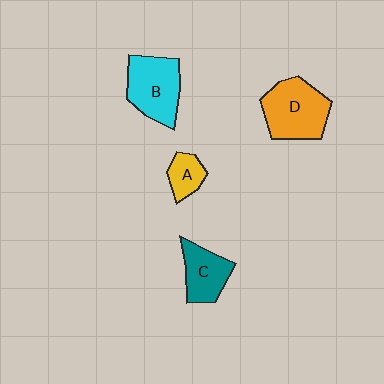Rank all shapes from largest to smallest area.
From largest to smallest: D (orange), B (cyan), C (teal), A (yellow).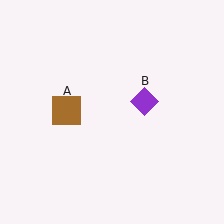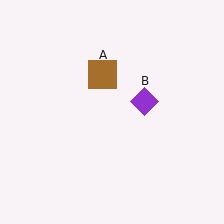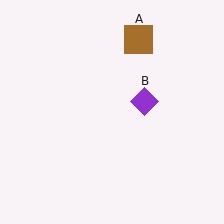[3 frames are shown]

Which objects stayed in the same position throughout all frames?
Purple diamond (object B) remained stationary.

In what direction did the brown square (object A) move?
The brown square (object A) moved up and to the right.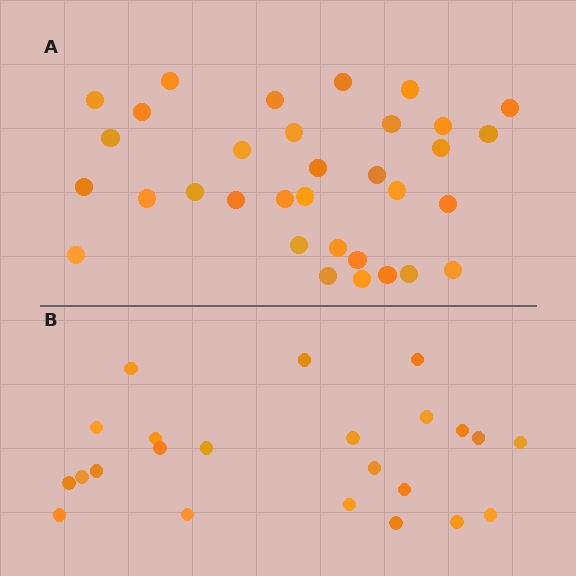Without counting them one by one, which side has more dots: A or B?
Region A (the top region) has more dots.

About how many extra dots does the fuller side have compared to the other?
Region A has roughly 10 or so more dots than region B.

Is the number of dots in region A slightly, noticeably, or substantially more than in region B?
Region A has noticeably more, but not dramatically so. The ratio is roughly 1.4 to 1.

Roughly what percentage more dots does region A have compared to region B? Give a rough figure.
About 45% more.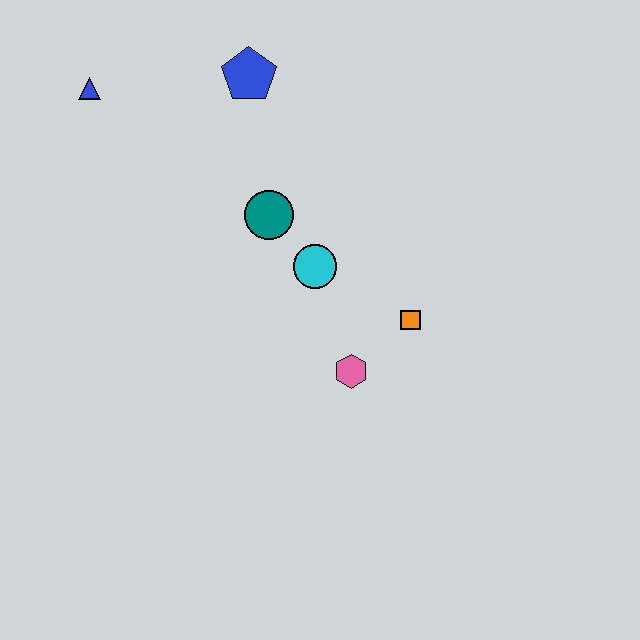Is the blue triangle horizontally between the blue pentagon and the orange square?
No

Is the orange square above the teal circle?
No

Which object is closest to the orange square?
The pink hexagon is closest to the orange square.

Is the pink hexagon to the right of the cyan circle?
Yes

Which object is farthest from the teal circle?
The blue triangle is farthest from the teal circle.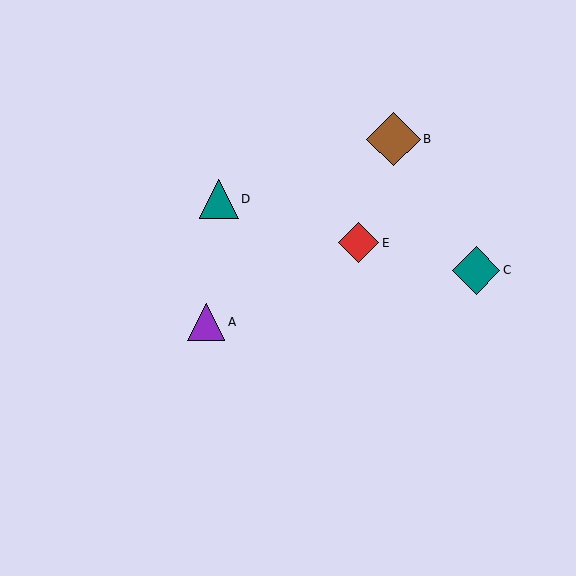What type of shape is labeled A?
Shape A is a purple triangle.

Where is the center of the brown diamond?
The center of the brown diamond is at (394, 139).